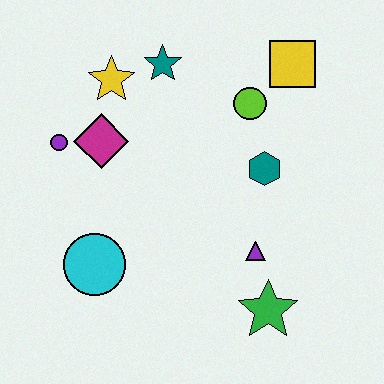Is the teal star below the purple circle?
No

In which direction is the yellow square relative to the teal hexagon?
The yellow square is above the teal hexagon.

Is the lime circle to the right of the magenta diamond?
Yes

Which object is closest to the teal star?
The yellow star is closest to the teal star.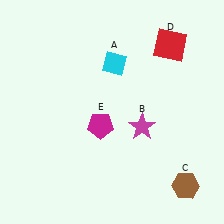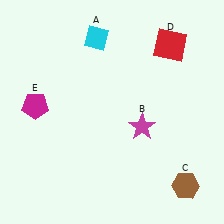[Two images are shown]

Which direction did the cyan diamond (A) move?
The cyan diamond (A) moved up.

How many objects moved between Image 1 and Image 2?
2 objects moved between the two images.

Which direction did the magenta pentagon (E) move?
The magenta pentagon (E) moved left.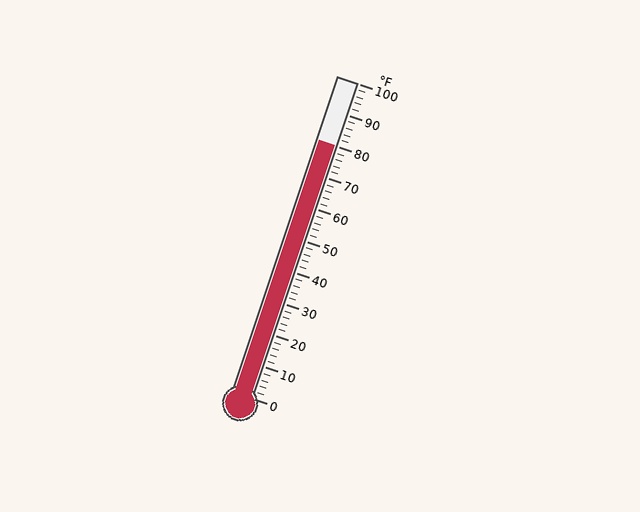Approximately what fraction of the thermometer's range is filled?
The thermometer is filled to approximately 80% of its range.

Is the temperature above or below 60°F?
The temperature is above 60°F.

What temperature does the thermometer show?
The thermometer shows approximately 80°F.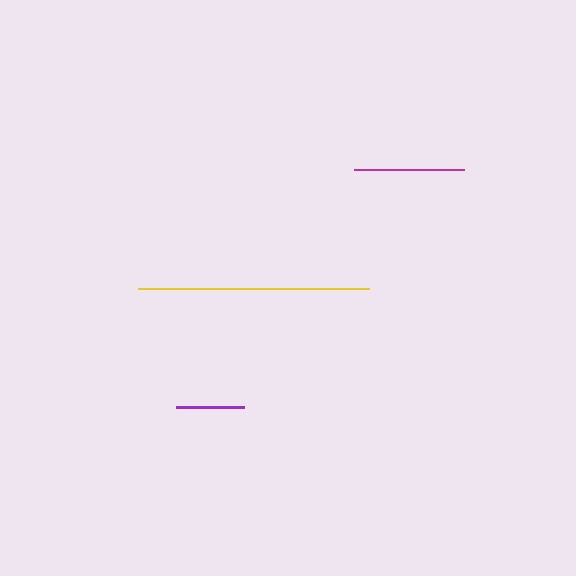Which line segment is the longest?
The yellow line is the longest at approximately 231 pixels.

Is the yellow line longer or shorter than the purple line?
The yellow line is longer than the purple line.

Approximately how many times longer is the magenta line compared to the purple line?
The magenta line is approximately 1.6 times the length of the purple line.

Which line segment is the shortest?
The purple line is the shortest at approximately 68 pixels.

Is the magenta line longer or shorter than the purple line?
The magenta line is longer than the purple line.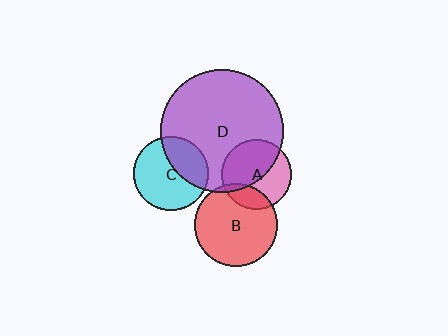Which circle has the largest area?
Circle D (purple).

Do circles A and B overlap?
Yes.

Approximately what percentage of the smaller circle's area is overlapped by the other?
Approximately 20%.